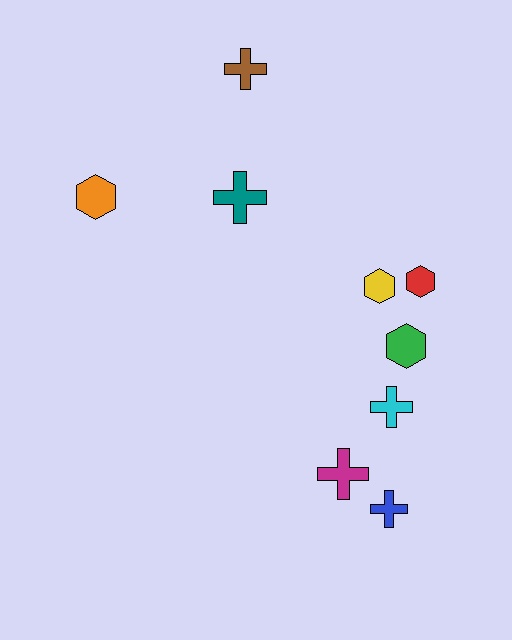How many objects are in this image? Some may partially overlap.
There are 9 objects.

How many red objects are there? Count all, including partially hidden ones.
There is 1 red object.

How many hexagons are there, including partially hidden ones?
There are 4 hexagons.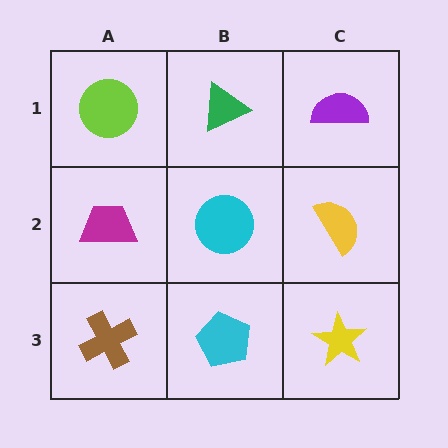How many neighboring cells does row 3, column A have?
2.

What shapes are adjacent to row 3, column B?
A cyan circle (row 2, column B), a brown cross (row 3, column A), a yellow star (row 3, column C).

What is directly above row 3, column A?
A magenta trapezoid.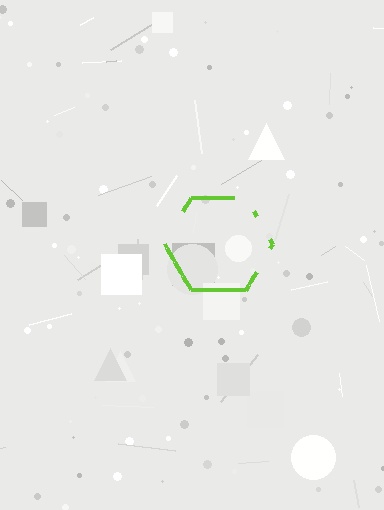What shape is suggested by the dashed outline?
The dashed outline suggests a hexagon.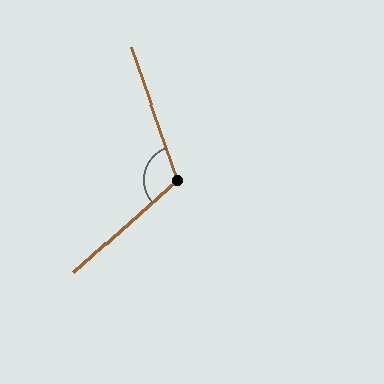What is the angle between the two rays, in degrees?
Approximately 112 degrees.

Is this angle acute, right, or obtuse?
It is obtuse.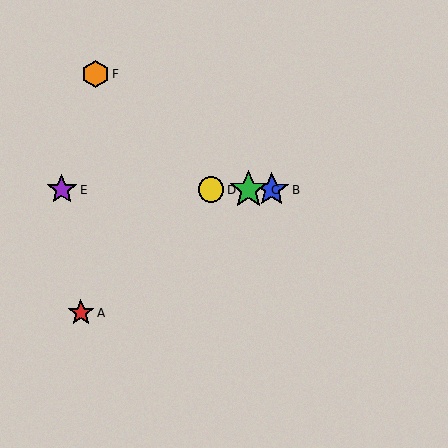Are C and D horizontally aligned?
Yes, both are at y≈190.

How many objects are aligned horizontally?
4 objects (B, C, D, E) are aligned horizontally.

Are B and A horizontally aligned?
No, B is at y≈190 and A is at y≈313.